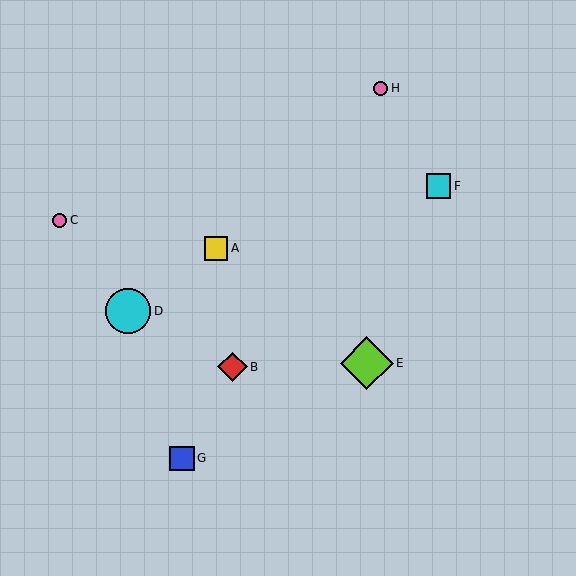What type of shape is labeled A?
Shape A is a yellow square.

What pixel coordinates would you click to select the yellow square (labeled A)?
Click at (216, 248) to select the yellow square A.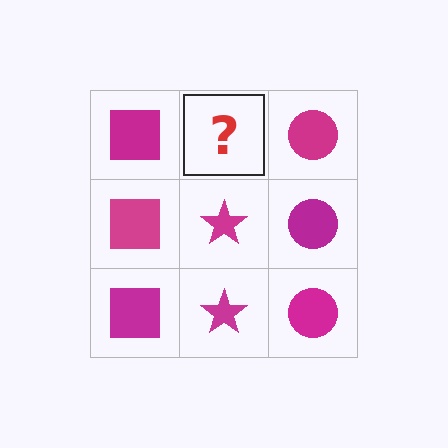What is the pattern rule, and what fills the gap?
The rule is that each column has a consistent shape. The gap should be filled with a magenta star.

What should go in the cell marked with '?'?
The missing cell should contain a magenta star.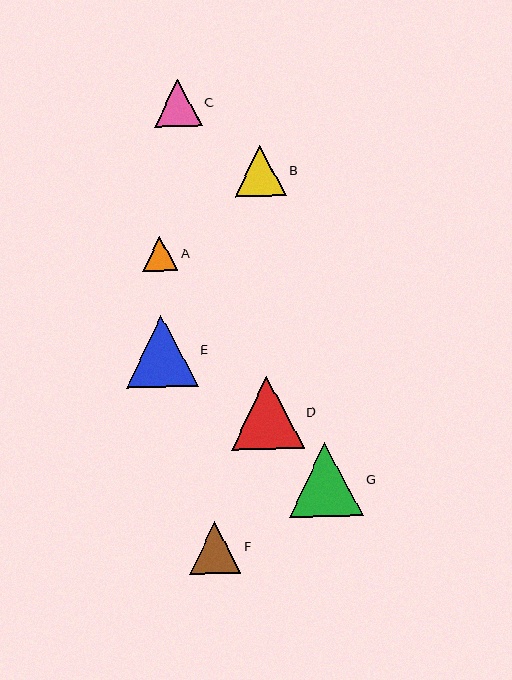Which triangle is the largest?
Triangle G is the largest with a size of approximately 74 pixels.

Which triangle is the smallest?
Triangle A is the smallest with a size of approximately 35 pixels.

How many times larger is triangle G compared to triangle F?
Triangle G is approximately 1.4 times the size of triangle F.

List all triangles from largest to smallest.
From largest to smallest: G, D, E, F, B, C, A.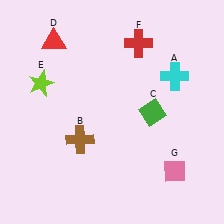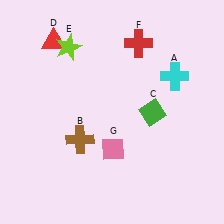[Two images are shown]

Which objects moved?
The objects that moved are: the lime star (E), the pink diamond (G).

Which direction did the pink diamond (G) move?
The pink diamond (G) moved left.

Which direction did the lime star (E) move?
The lime star (E) moved up.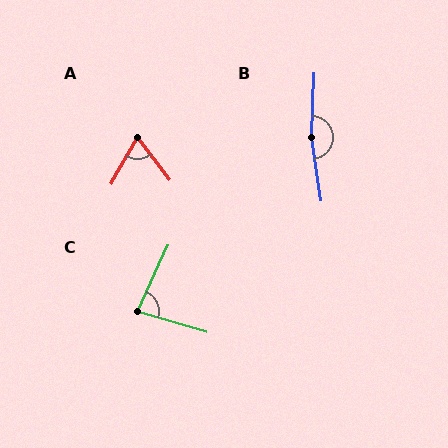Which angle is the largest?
B, at approximately 170 degrees.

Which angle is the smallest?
A, at approximately 66 degrees.